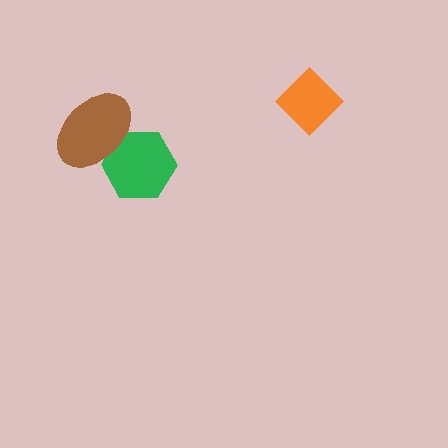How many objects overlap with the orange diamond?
0 objects overlap with the orange diamond.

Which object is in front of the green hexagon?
The brown ellipse is in front of the green hexagon.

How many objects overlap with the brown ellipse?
1 object overlaps with the brown ellipse.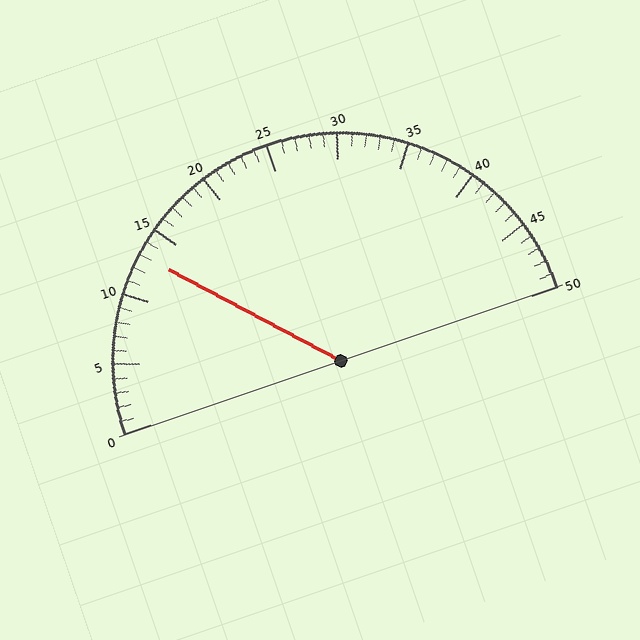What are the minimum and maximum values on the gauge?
The gauge ranges from 0 to 50.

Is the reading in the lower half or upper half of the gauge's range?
The reading is in the lower half of the range (0 to 50).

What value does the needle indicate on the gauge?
The needle indicates approximately 13.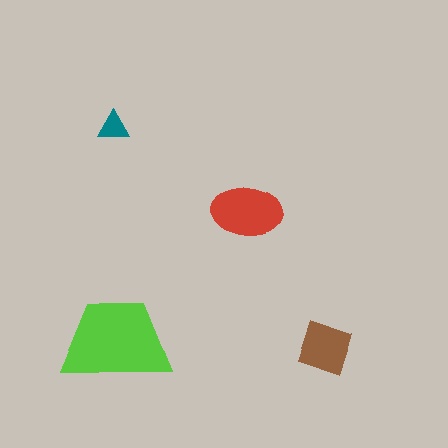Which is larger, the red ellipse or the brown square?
The red ellipse.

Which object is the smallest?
The teal triangle.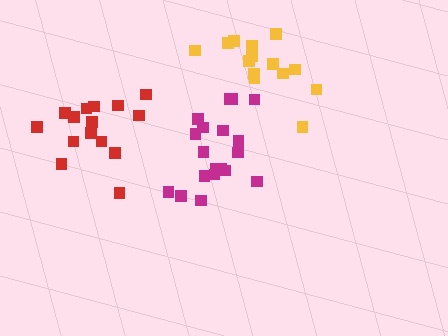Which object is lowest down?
The magenta cluster is bottommost.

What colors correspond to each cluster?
The clusters are colored: yellow, red, magenta.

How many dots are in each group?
Group 1: 14 dots, Group 2: 15 dots, Group 3: 19 dots (48 total).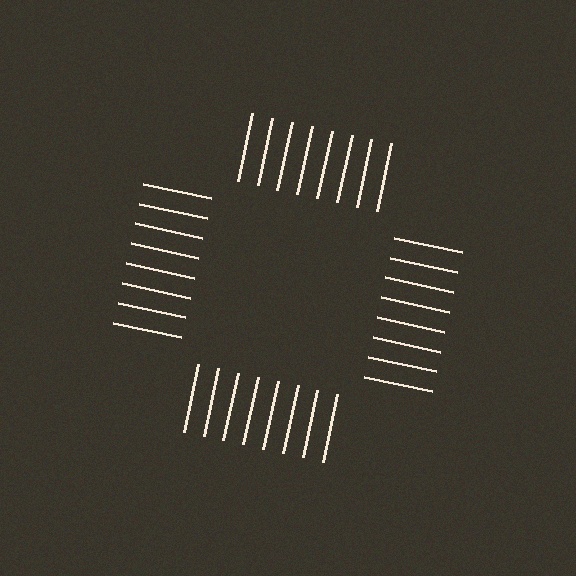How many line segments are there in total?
32 — 8 along each of the 4 edges.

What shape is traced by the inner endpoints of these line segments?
An illusory square — the line segments terminate on its edges but no continuous stroke is drawn.